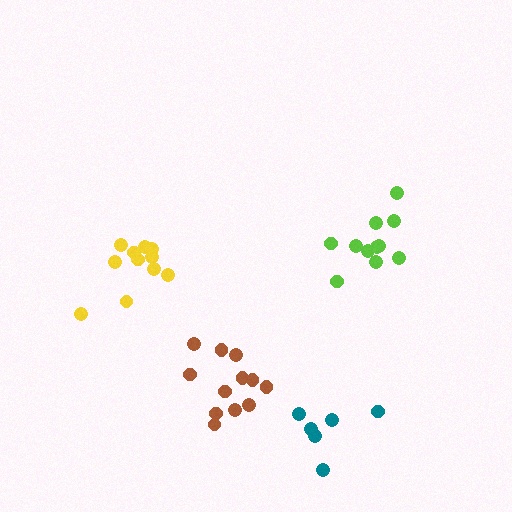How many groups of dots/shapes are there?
There are 4 groups.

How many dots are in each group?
Group 1: 11 dots, Group 2: 11 dots, Group 3: 12 dots, Group 4: 6 dots (40 total).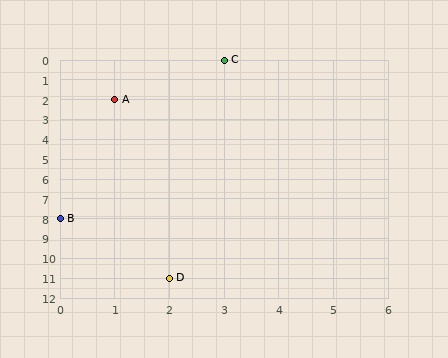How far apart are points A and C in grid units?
Points A and C are 2 columns and 2 rows apart (about 2.8 grid units diagonally).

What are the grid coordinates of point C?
Point C is at grid coordinates (3, 0).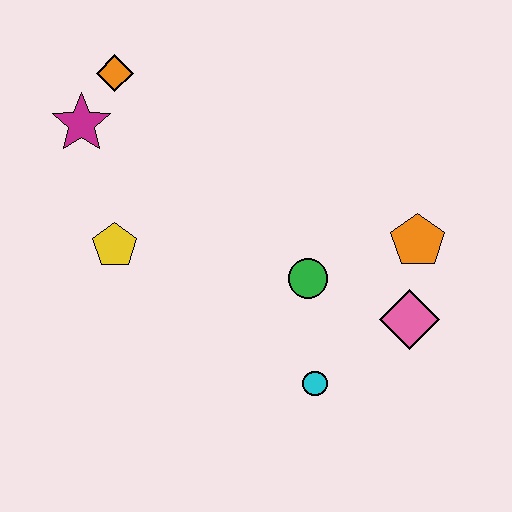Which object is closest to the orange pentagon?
The pink diamond is closest to the orange pentagon.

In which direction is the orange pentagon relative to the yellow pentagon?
The orange pentagon is to the right of the yellow pentagon.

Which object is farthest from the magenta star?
The pink diamond is farthest from the magenta star.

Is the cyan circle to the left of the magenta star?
No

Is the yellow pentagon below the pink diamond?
No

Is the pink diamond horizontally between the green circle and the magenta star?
No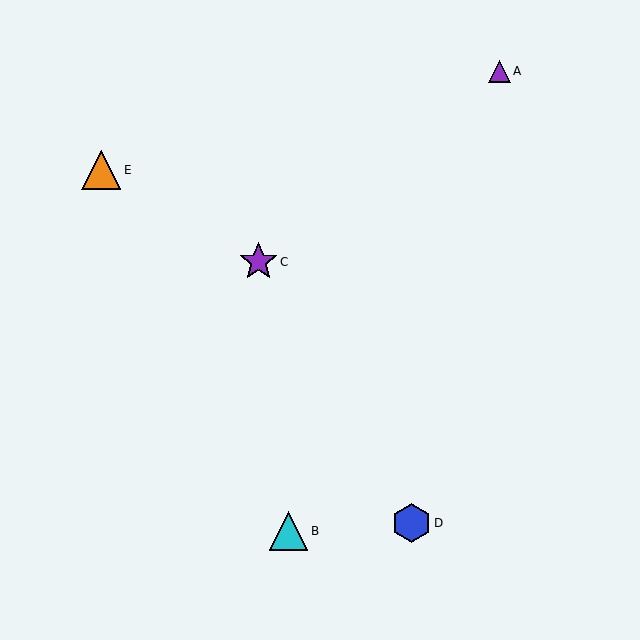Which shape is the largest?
The blue hexagon (labeled D) is the largest.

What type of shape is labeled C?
Shape C is a purple star.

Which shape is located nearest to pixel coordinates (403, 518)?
The blue hexagon (labeled D) at (412, 523) is nearest to that location.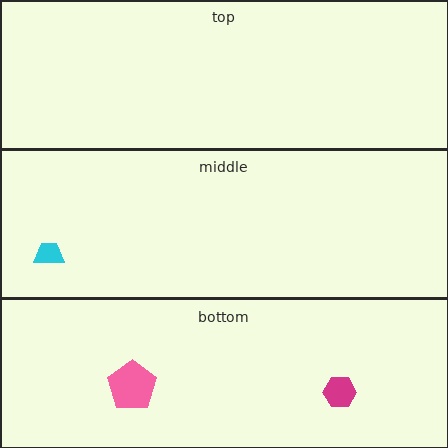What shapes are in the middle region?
The cyan trapezoid.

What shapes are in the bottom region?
The magenta hexagon, the pink pentagon.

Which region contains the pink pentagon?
The bottom region.